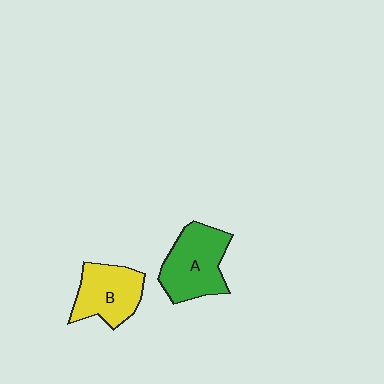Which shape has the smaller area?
Shape B (yellow).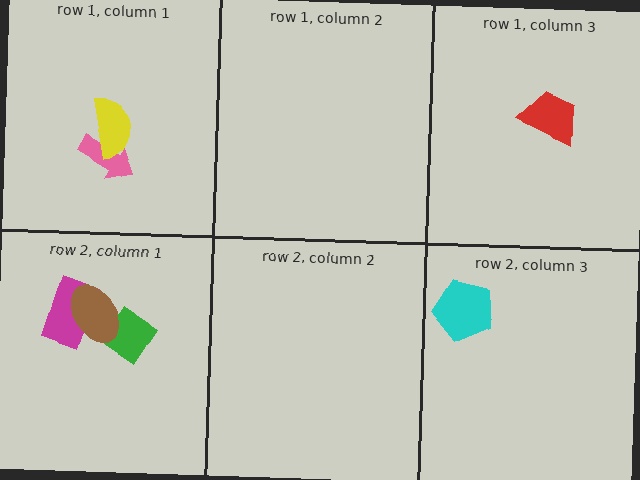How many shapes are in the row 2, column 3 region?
1.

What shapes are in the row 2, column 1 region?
The green diamond, the magenta rectangle, the brown ellipse.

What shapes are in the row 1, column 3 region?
The red trapezoid.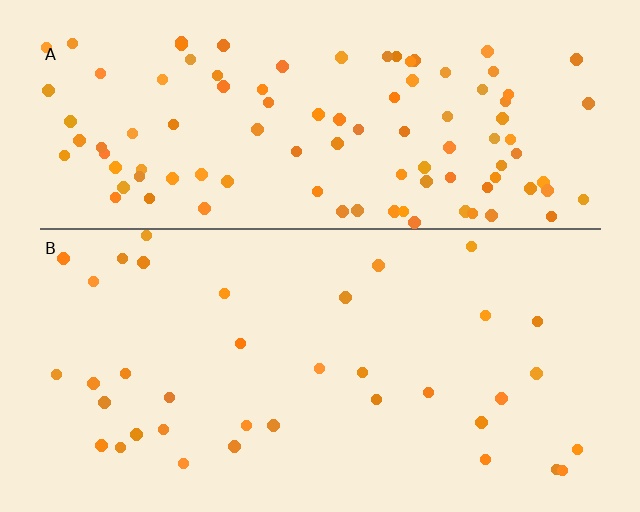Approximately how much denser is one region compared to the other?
Approximately 2.9× — region A over region B.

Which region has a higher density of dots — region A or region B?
A (the top).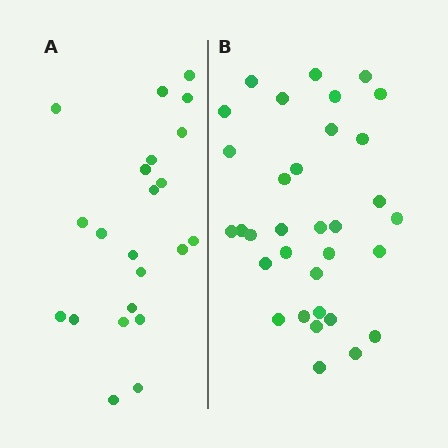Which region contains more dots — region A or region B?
Region B (the right region) has more dots.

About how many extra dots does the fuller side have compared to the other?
Region B has roughly 12 or so more dots than region A.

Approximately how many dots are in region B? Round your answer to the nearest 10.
About 30 dots. (The exact count is 33, which rounds to 30.)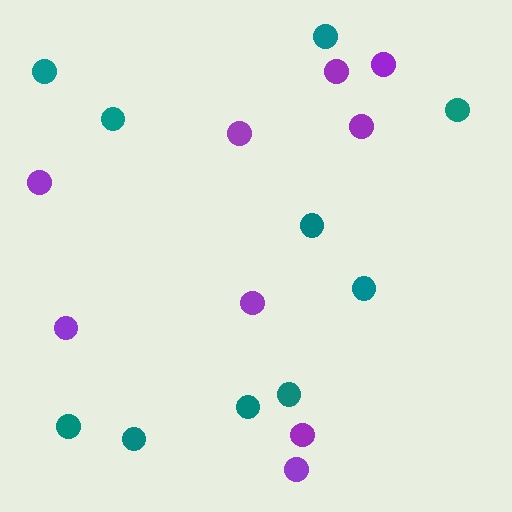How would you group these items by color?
There are 2 groups: one group of teal circles (10) and one group of purple circles (9).